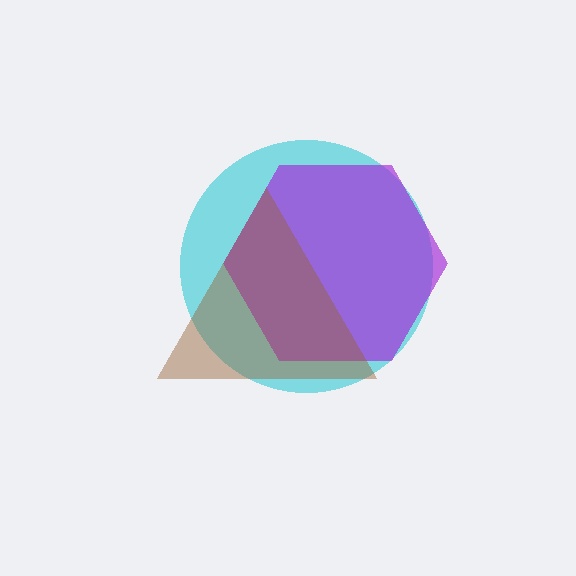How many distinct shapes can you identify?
There are 3 distinct shapes: a cyan circle, a purple hexagon, a brown triangle.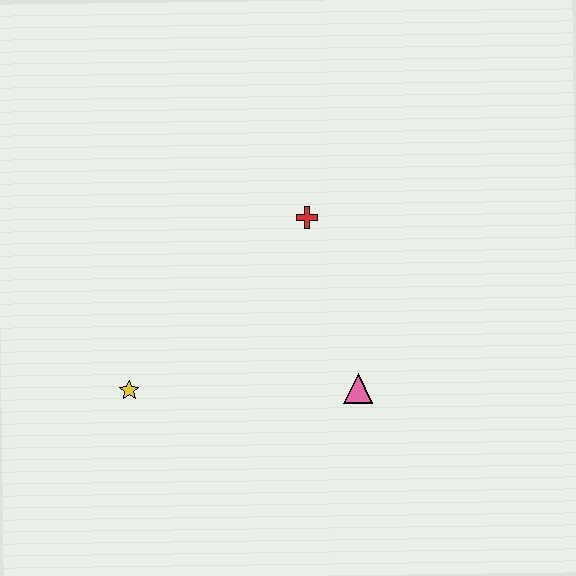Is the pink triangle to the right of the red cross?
Yes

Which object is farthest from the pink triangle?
The yellow star is farthest from the pink triangle.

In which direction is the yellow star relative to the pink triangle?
The yellow star is to the left of the pink triangle.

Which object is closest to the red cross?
The pink triangle is closest to the red cross.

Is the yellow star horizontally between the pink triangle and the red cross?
No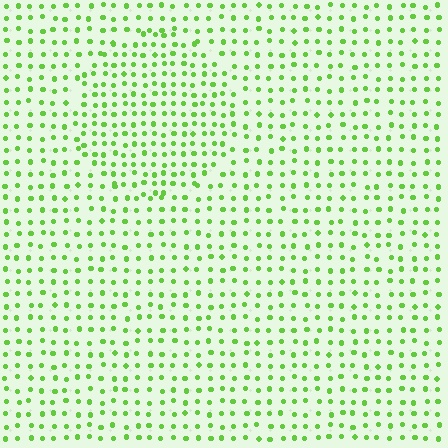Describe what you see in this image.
The image contains small lime elements arranged at two different densities. A circle-shaped region is visible where the elements are more densely packed than the surrounding area.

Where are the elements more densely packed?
The elements are more densely packed inside the circle boundary.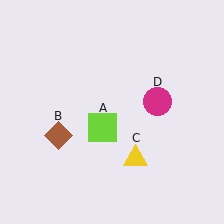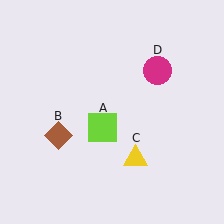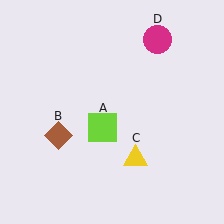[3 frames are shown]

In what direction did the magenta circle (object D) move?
The magenta circle (object D) moved up.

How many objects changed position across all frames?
1 object changed position: magenta circle (object D).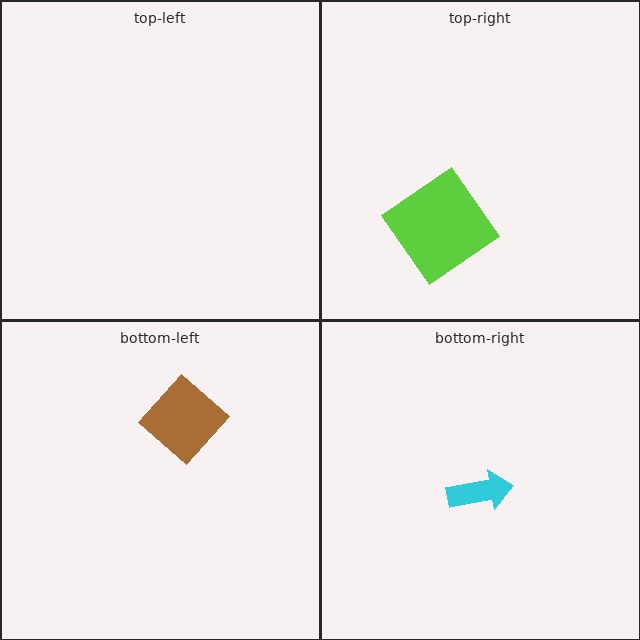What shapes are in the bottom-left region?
The brown diamond.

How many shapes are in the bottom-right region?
1.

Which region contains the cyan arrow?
The bottom-right region.